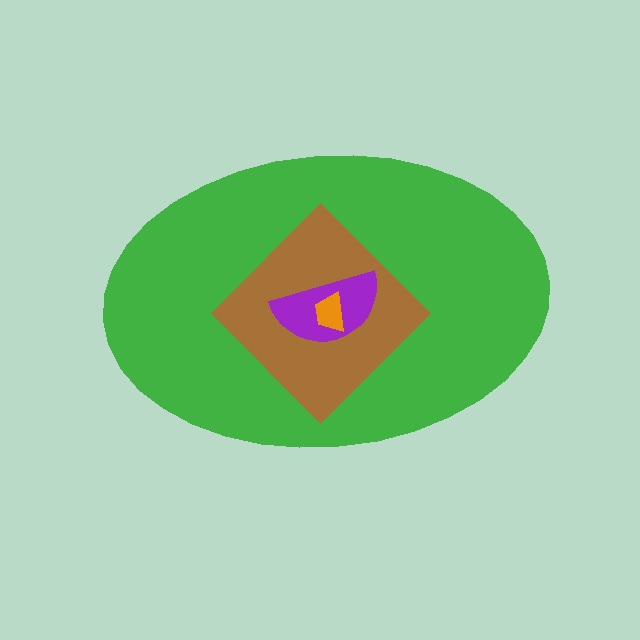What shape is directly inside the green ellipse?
The brown diamond.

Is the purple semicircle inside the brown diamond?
Yes.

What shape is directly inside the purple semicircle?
The orange trapezoid.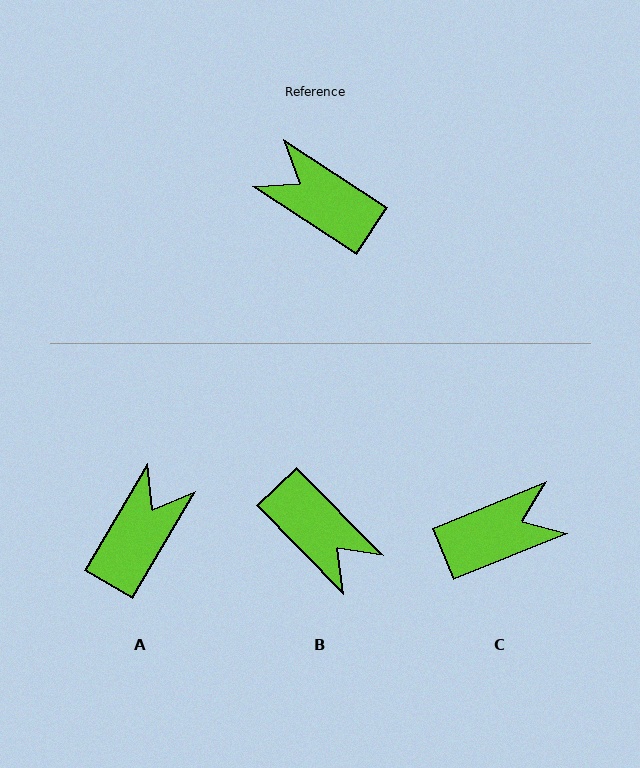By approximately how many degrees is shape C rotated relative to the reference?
Approximately 125 degrees clockwise.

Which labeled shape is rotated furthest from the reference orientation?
B, about 167 degrees away.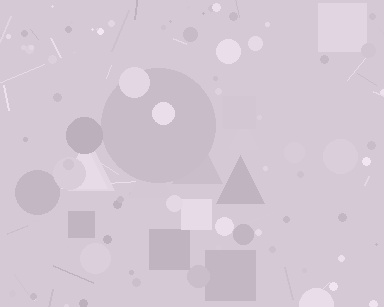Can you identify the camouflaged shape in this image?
The camouflaged shape is a circle.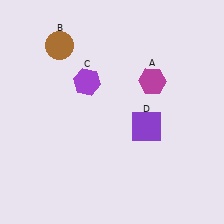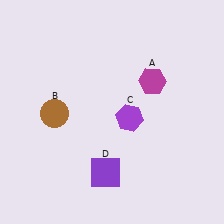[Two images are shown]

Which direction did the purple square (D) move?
The purple square (D) moved down.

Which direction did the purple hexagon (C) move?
The purple hexagon (C) moved right.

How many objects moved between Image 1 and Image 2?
3 objects moved between the two images.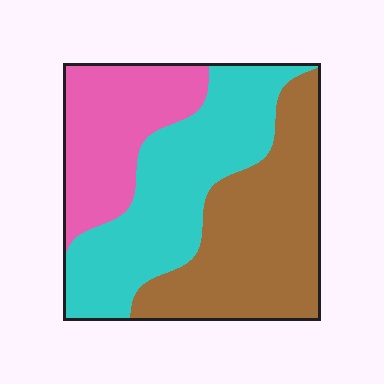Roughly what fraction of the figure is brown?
Brown covers 38% of the figure.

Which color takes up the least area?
Pink, at roughly 25%.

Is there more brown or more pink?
Brown.